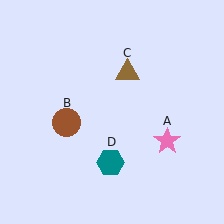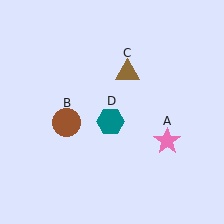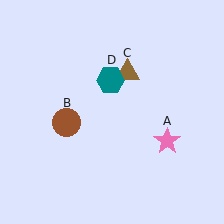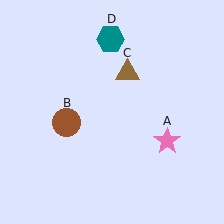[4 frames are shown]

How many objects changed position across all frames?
1 object changed position: teal hexagon (object D).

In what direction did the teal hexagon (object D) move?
The teal hexagon (object D) moved up.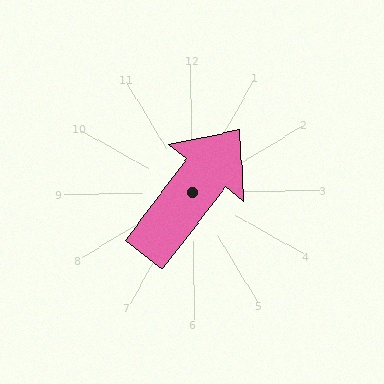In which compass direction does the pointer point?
Northeast.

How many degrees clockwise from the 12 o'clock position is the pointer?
Approximately 38 degrees.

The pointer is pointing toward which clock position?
Roughly 1 o'clock.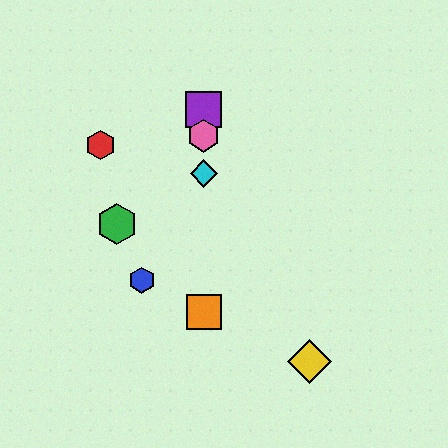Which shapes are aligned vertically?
The purple square, the orange square, the cyan diamond, the pink hexagon are aligned vertically.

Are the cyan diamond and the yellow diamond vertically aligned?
No, the cyan diamond is at x≈204 and the yellow diamond is at x≈309.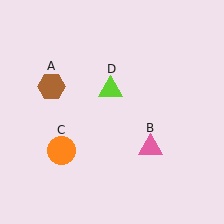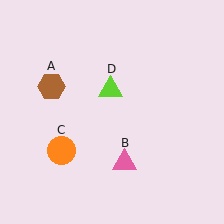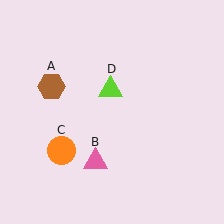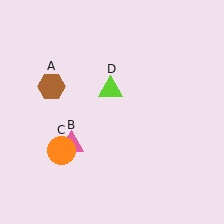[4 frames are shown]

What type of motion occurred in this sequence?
The pink triangle (object B) rotated clockwise around the center of the scene.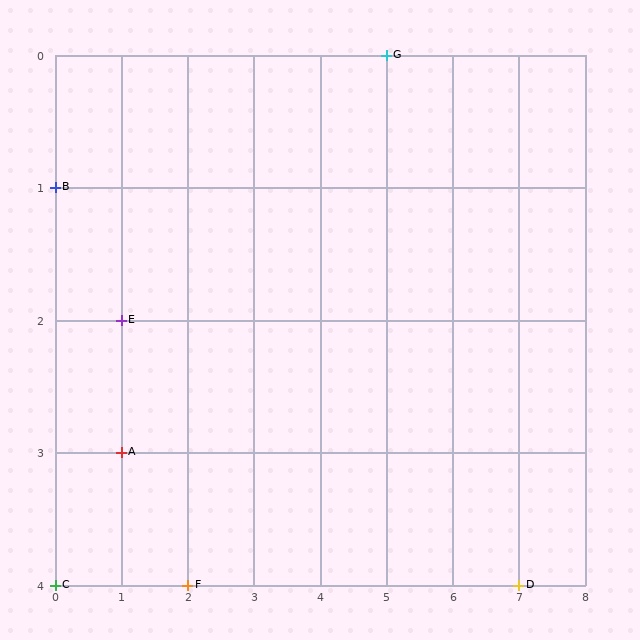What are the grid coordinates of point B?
Point B is at grid coordinates (0, 1).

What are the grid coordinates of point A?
Point A is at grid coordinates (1, 3).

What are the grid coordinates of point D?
Point D is at grid coordinates (7, 4).